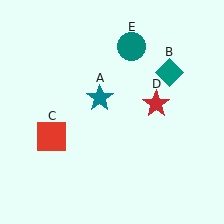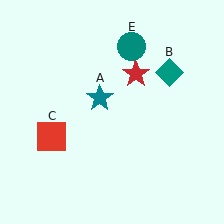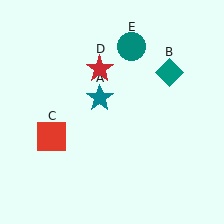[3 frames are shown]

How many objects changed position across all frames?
1 object changed position: red star (object D).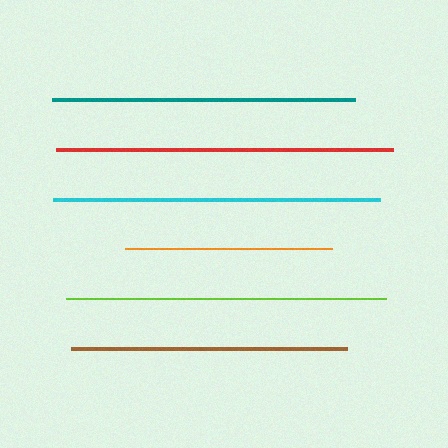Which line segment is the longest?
The red line is the longest at approximately 338 pixels.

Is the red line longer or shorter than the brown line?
The red line is longer than the brown line.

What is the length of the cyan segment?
The cyan segment is approximately 328 pixels long.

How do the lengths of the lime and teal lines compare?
The lime and teal lines are approximately the same length.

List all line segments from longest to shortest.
From longest to shortest: red, cyan, lime, teal, brown, orange.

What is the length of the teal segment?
The teal segment is approximately 303 pixels long.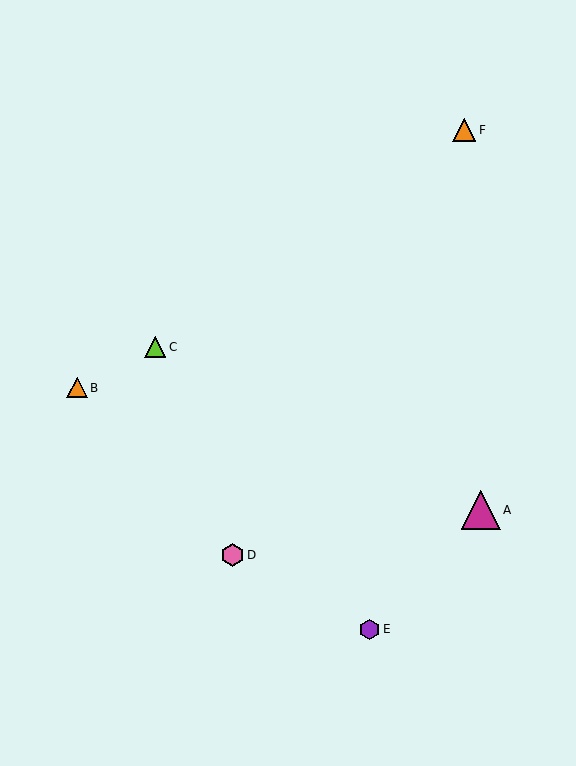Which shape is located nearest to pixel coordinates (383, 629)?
The purple hexagon (labeled E) at (370, 629) is nearest to that location.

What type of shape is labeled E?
Shape E is a purple hexagon.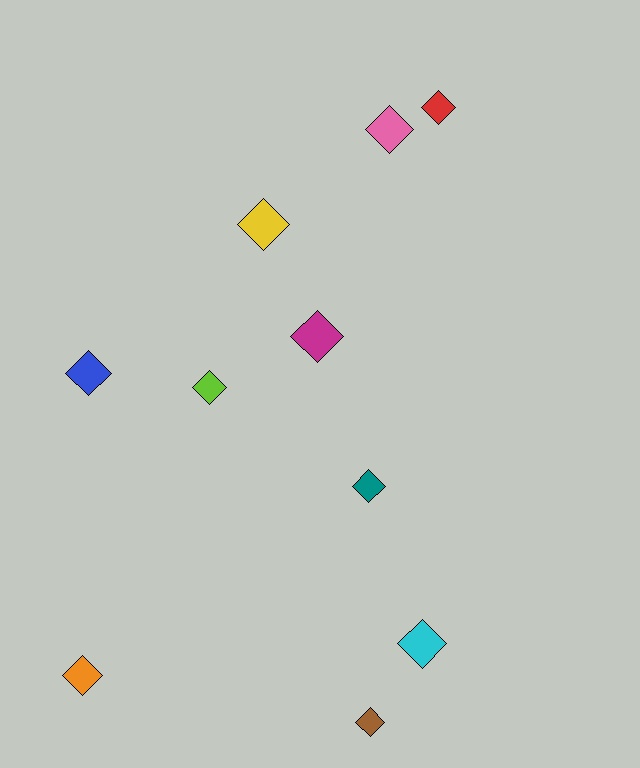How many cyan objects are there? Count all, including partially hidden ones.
There is 1 cyan object.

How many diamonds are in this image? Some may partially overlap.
There are 10 diamonds.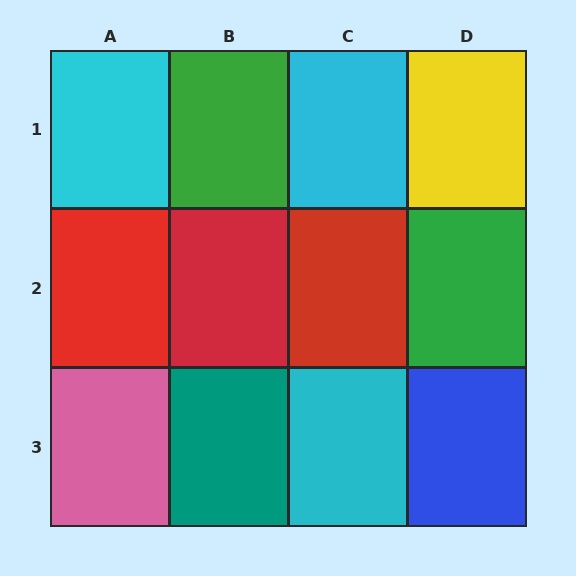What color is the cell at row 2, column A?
Red.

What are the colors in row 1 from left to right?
Cyan, green, cyan, yellow.